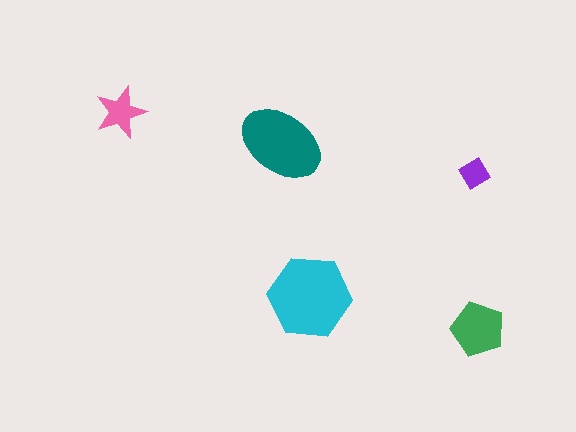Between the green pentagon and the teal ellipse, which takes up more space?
The teal ellipse.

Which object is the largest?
The cyan hexagon.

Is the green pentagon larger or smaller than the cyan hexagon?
Smaller.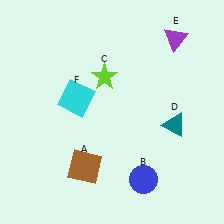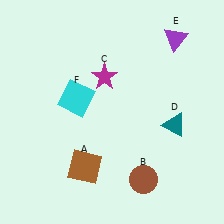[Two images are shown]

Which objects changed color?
B changed from blue to brown. C changed from lime to magenta.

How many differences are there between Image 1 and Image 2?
There are 2 differences between the two images.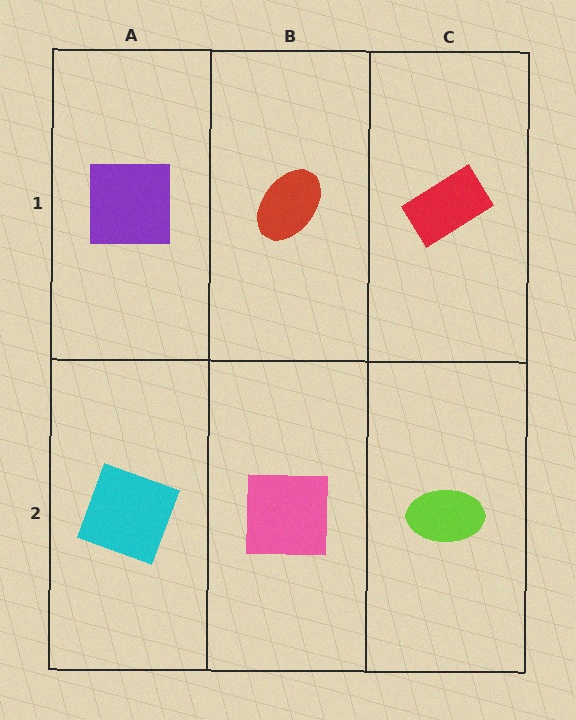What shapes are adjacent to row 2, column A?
A purple square (row 1, column A), a pink square (row 2, column B).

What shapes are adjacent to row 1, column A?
A cyan square (row 2, column A), a red ellipse (row 1, column B).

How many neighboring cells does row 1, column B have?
3.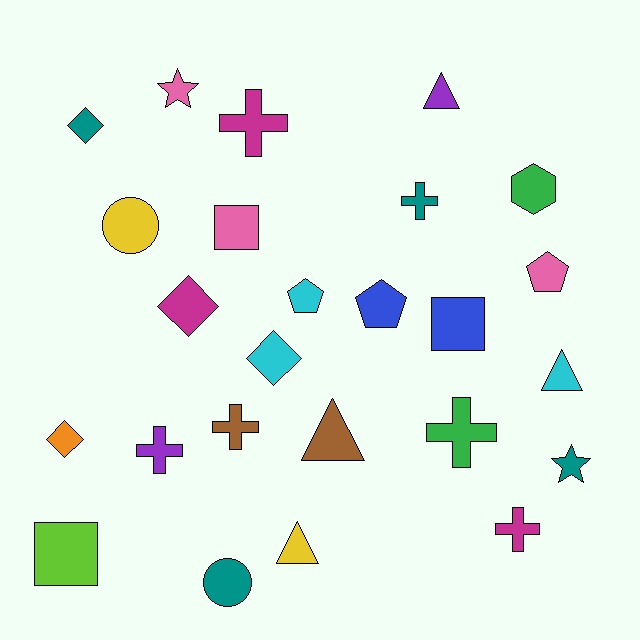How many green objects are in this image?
There are 2 green objects.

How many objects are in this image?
There are 25 objects.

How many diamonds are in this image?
There are 4 diamonds.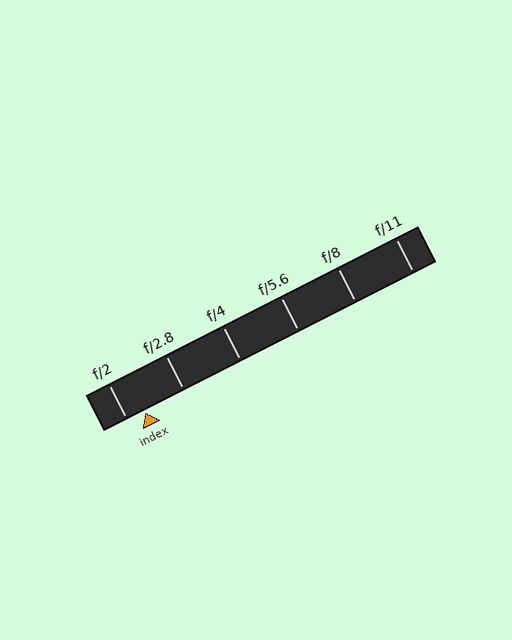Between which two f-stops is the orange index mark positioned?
The index mark is between f/2 and f/2.8.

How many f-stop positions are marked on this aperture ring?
There are 6 f-stop positions marked.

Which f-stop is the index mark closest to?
The index mark is closest to f/2.